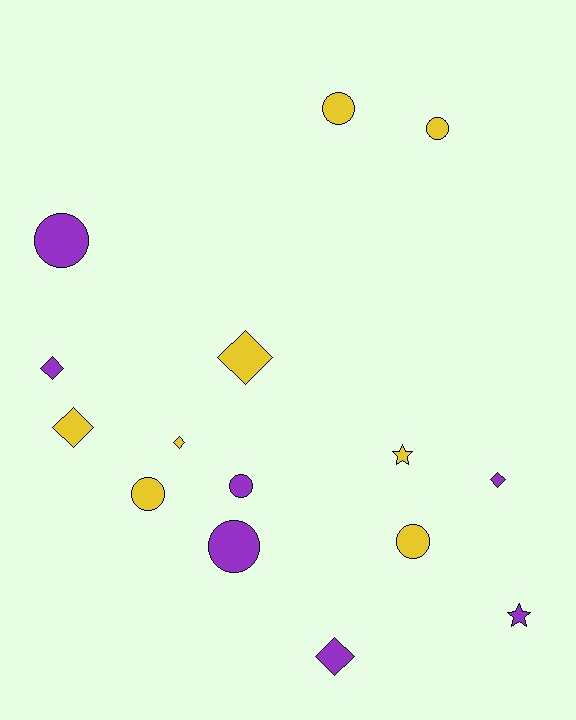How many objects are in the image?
There are 15 objects.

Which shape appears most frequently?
Circle, with 7 objects.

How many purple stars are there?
There is 1 purple star.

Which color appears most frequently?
Yellow, with 8 objects.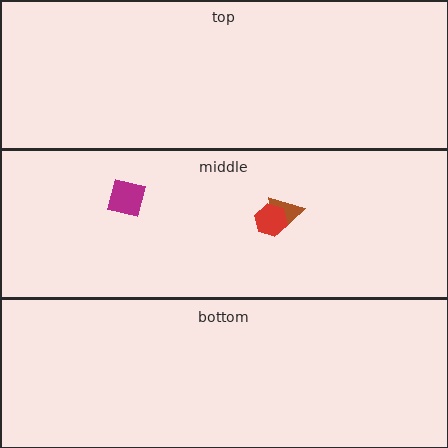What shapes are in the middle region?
The brown triangle, the red hexagon, the magenta square.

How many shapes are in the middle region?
3.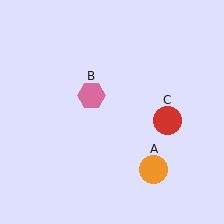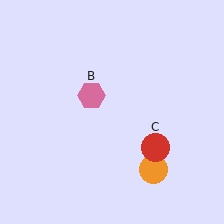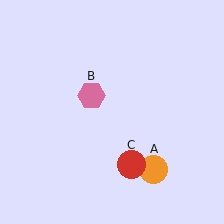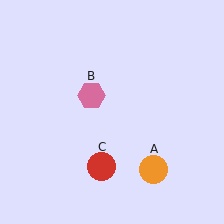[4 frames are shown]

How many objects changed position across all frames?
1 object changed position: red circle (object C).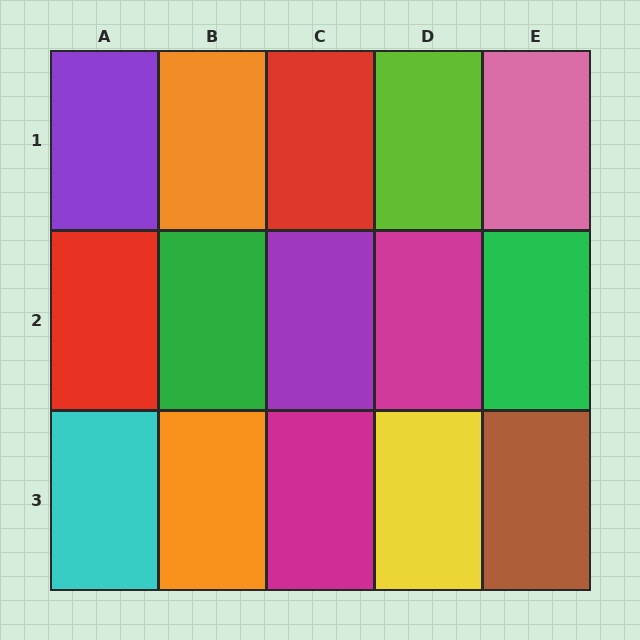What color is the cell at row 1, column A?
Purple.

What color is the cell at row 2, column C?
Purple.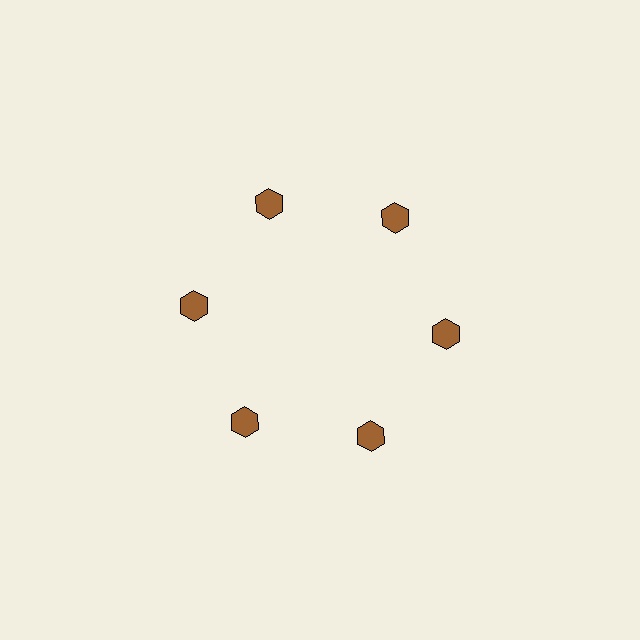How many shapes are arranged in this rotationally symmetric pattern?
There are 6 shapes, arranged in 6 groups of 1.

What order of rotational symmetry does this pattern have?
This pattern has 6-fold rotational symmetry.